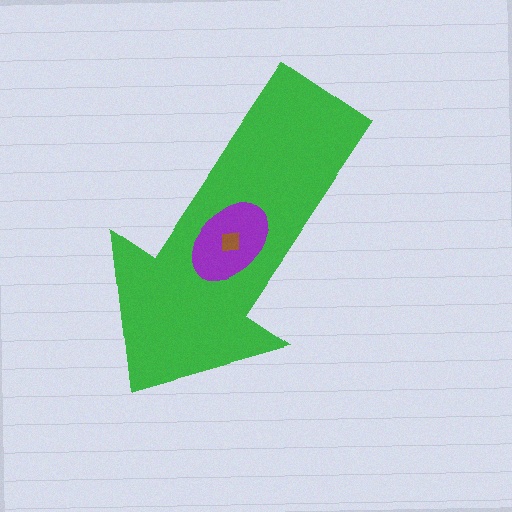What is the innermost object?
The brown square.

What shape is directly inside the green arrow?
The purple ellipse.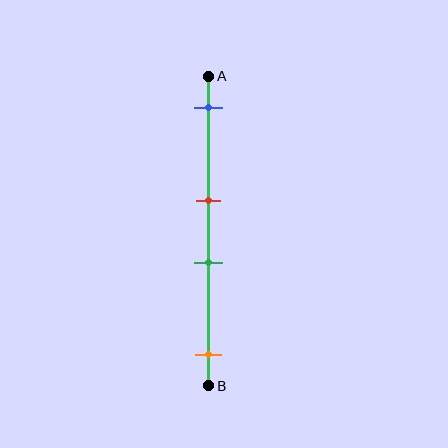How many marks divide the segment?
There are 4 marks dividing the segment.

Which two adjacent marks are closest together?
The red and green marks are the closest adjacent pair.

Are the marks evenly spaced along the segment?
No, the marks are not evenly spaced.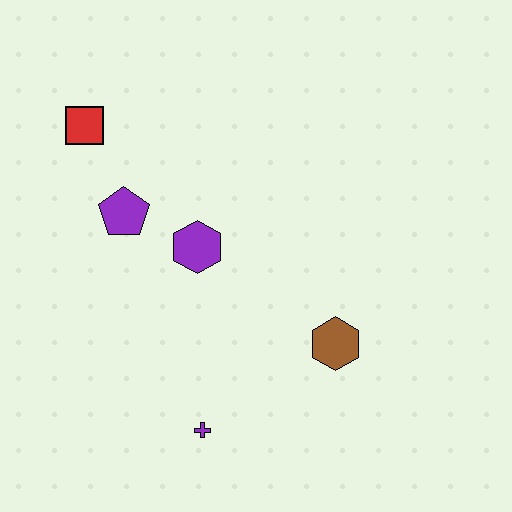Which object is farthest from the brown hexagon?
The red square is farthest from the brown hexagon.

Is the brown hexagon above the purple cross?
Yes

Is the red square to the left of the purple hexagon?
Yes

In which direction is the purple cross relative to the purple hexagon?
The purple cross is below the purple hexagon.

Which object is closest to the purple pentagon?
The purple hexagon is closest to the purple pentagon.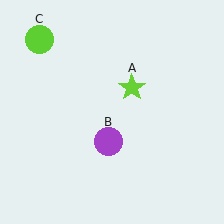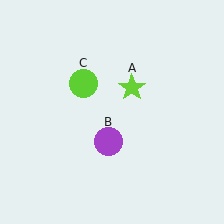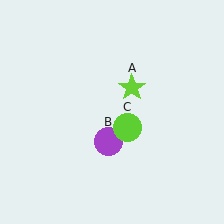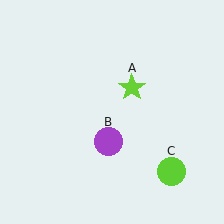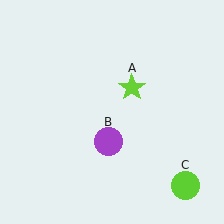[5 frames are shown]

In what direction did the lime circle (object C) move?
The lime circle (object C) moved down and to the right.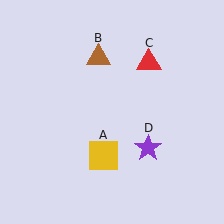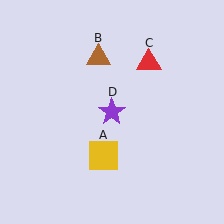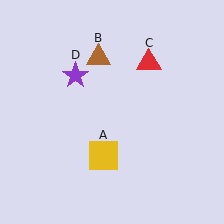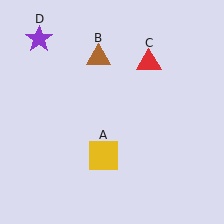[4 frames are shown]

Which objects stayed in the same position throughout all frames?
Yellow square (object A) and brown triangle (object B) and red triangle (object C) remained stationary.